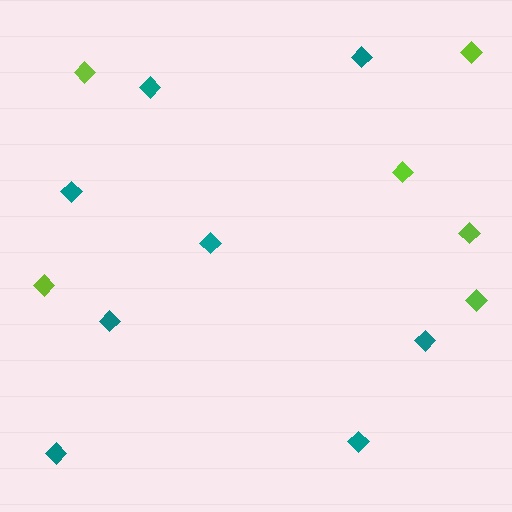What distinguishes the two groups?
There are 2 groups: one group of lime diamonds (6) and one group of teal diamonds (8).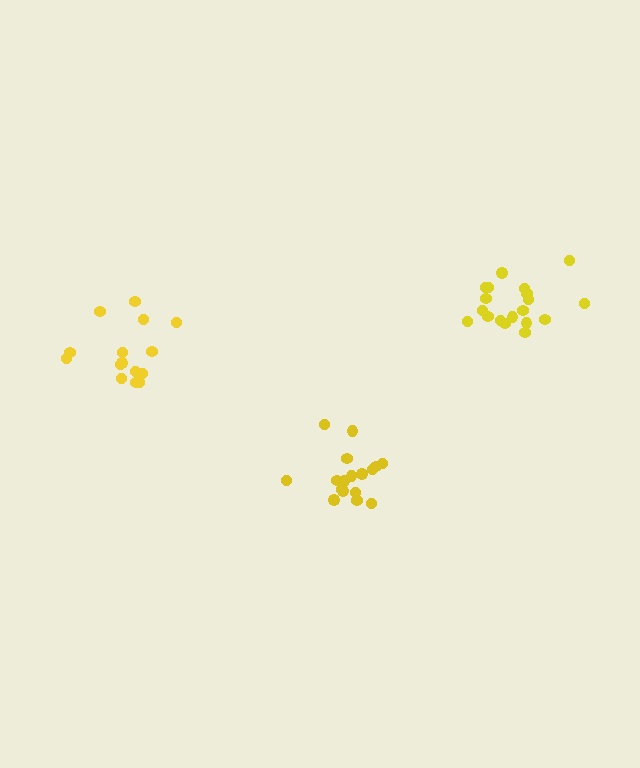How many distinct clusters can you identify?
There are 3 distinct clusters.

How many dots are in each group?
Group 1: 15 dots, Group 2: 17 dots, Group 3: 19 dots (51 total).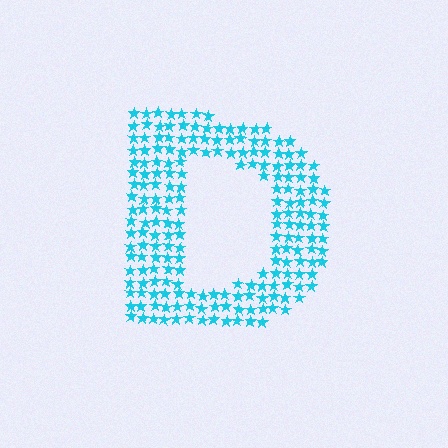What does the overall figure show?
The overall figure shows the letter D.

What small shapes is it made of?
It is made of small stars.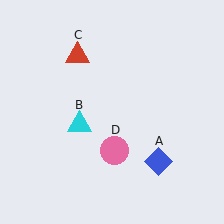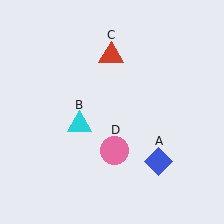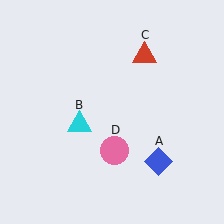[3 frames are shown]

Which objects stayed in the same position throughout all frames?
Blue diamond (object A) and cyan triangle (object B) and pink circle (object D) remained stationary.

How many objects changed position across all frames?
1 object changed position: red triangle (object C).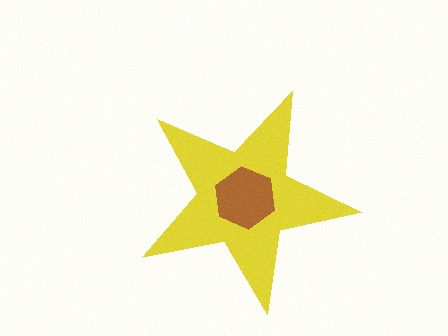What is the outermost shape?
The yellow star.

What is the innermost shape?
The brown hexagon.